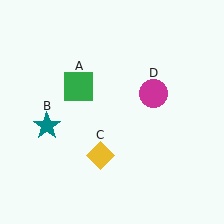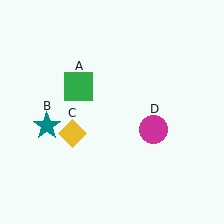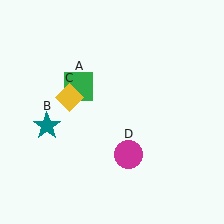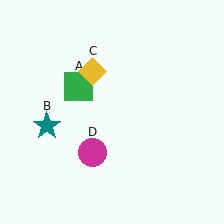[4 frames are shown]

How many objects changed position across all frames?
2 objects changed position: yellow diamond (object C), magenta circle (object D).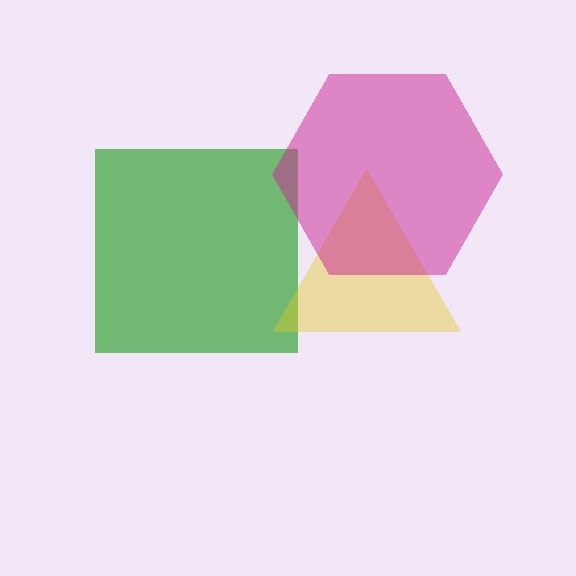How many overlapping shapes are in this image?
There are 3 overlapping shapes in the image.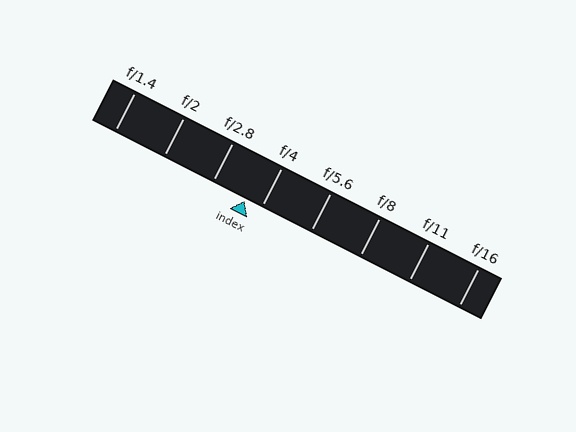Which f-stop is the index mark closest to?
The index mark is closest to f/4.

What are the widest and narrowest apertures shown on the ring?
The widest aperture shown is f/1.4 and the narrowest is f/16.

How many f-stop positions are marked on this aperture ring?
There are 8 f-stop positions marked.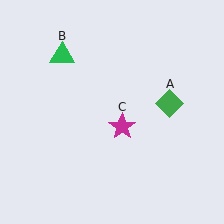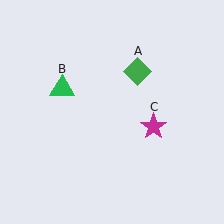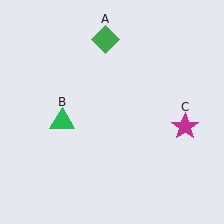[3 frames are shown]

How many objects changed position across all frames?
3 objects changed position: green diamond (object A), green triangle (object B), magenta star (object C).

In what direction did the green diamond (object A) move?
The green diamond (object A) moved up and to the left.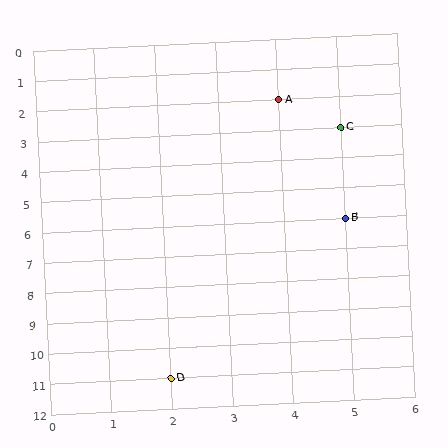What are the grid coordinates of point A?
Point A is at grid coordinates (4, 2).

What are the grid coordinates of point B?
Point B is at grid coordinates (5, 6).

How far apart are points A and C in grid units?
Points A and C are 1 column and 1 row apart (about 1.4 grid units diagonally).